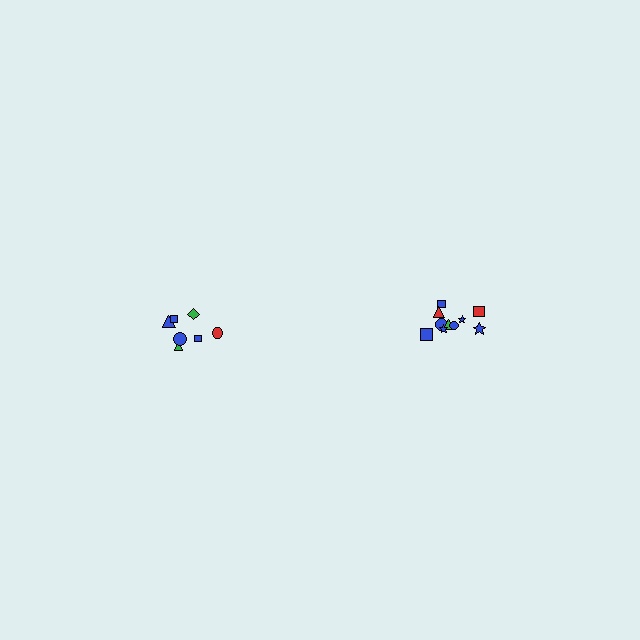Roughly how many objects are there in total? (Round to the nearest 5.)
Roughly 15 objects in total.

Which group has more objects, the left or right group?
The right group.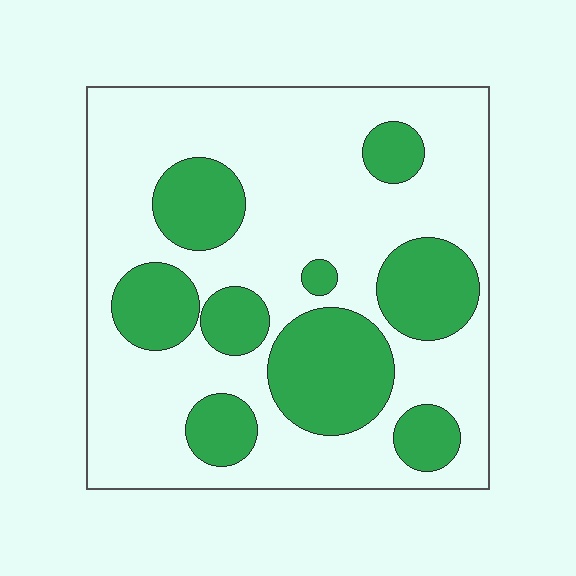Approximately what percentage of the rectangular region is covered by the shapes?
Approximately 30%.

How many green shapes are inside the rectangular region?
9.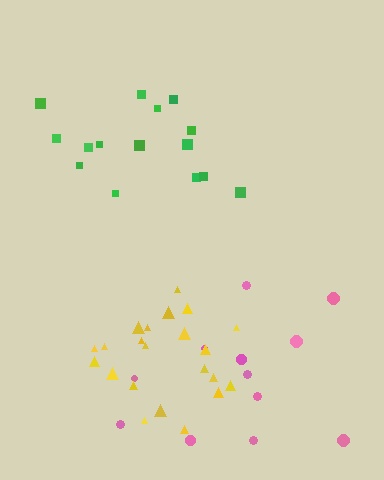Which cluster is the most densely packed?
Yellow.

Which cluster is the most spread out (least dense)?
Pink.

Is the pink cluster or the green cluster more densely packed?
Green.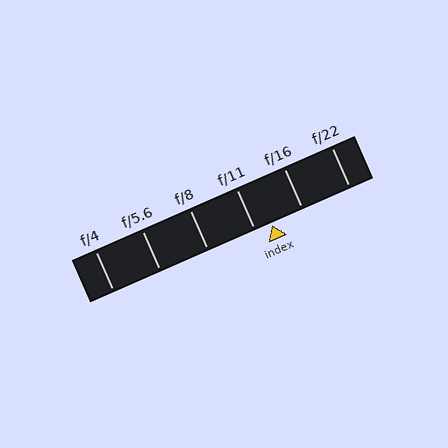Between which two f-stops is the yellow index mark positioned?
The index mark is between f/11 and f/16.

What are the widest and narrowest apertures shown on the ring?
The widest aperture shown is f/4 and the narrowest is f/22.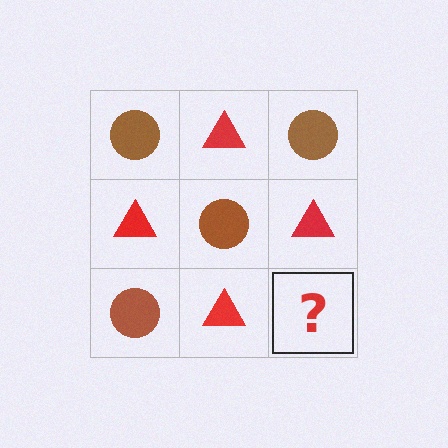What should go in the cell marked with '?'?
The missing cell should contain a brown circle.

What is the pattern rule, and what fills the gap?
The rule is that it alternates brown circle and red triangle in a checkerboard pattern. The gap should be filled with a brown circle.